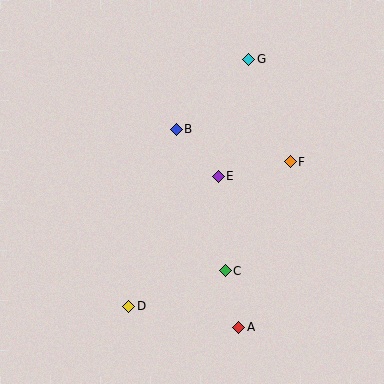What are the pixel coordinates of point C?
Point C is at (225, 271).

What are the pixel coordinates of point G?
Point G is at (249, 59).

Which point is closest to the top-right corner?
Point G is closest to the top-right corner.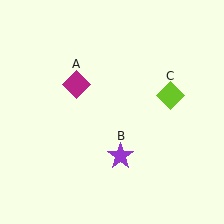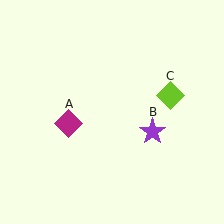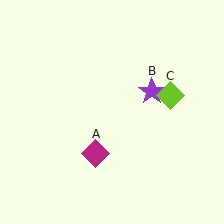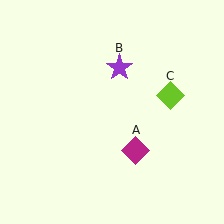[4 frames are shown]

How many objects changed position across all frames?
2 objects changed position: magenta diamond (object A), purple star (object B).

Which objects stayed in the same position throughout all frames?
Lime diamond (object C) remained stationary.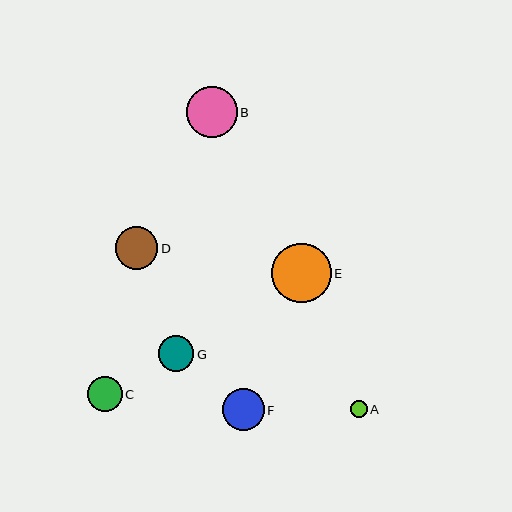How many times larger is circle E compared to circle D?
Circle E is approximately 1.4 times the size of circle D.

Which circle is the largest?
Circle E is the largest with a size of approximately 59 pixels.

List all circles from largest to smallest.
From largest to smallest: E, B, D, F, G, C, A.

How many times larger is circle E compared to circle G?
Circle E is approximately 1.7 times the size of circle G.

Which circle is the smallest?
Circle A is the smallest with a size of approximately 17 pixels.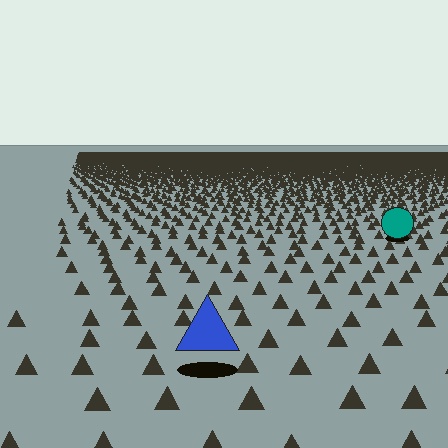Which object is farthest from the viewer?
The teal circle is farthest from the viewer. It appears smaller and the ground texture around it is denser.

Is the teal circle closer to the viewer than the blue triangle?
No. The blue triangle is closer — you can tell from the texture gradient: the ground texture is coarser near it.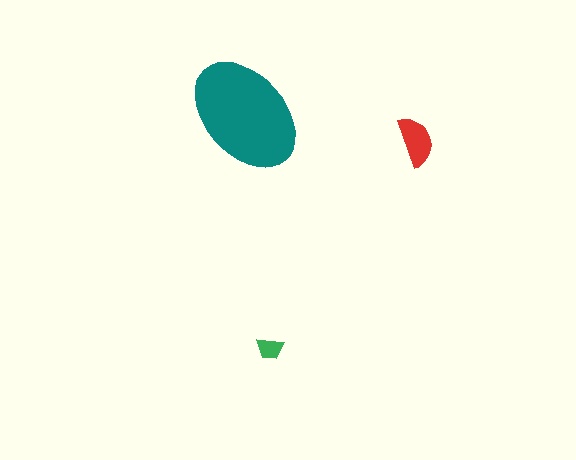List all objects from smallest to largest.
The green trapezoid, the red semicircle, the teal ellipse.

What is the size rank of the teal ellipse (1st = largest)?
1st.